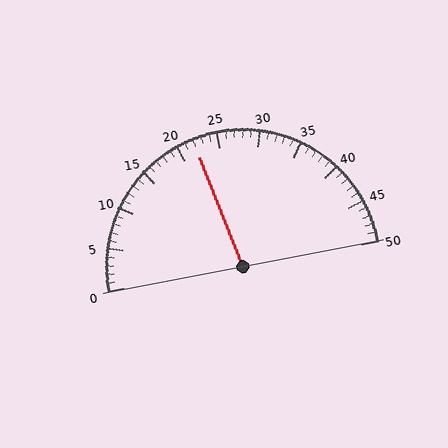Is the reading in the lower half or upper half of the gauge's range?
The reading is in the lower half of the range (0 to 50).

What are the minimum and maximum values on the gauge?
The gauge ranges from 0 to 50.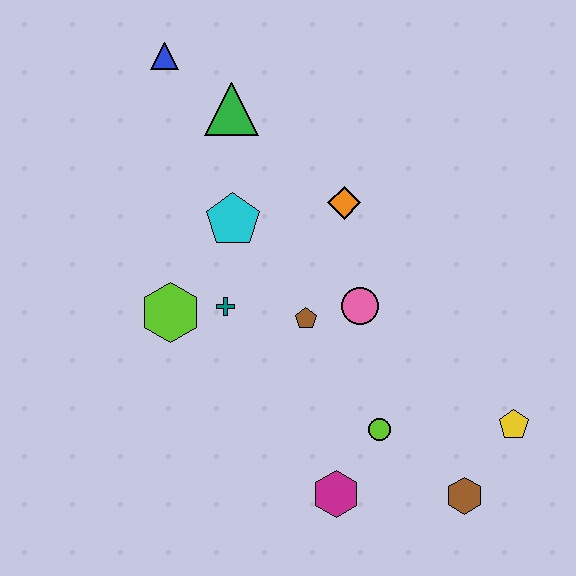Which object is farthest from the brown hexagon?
The blue triangle is farthest from the brown hexagon.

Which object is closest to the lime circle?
The magenta hexagon is closest to the lime circle.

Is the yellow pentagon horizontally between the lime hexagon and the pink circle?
No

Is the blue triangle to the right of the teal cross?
No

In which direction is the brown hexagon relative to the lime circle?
The brown hexagon is to the right of the lime circle.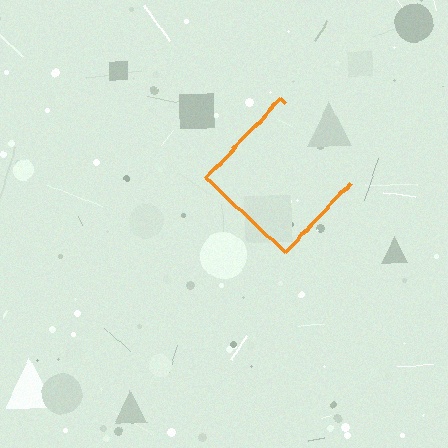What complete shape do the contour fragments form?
The contour fragments form a diamond.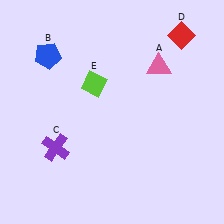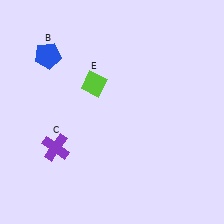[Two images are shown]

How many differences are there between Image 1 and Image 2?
There are 2 differences between the two images.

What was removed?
The red diamond (D), the pink triangle (A) were removed in Image 2.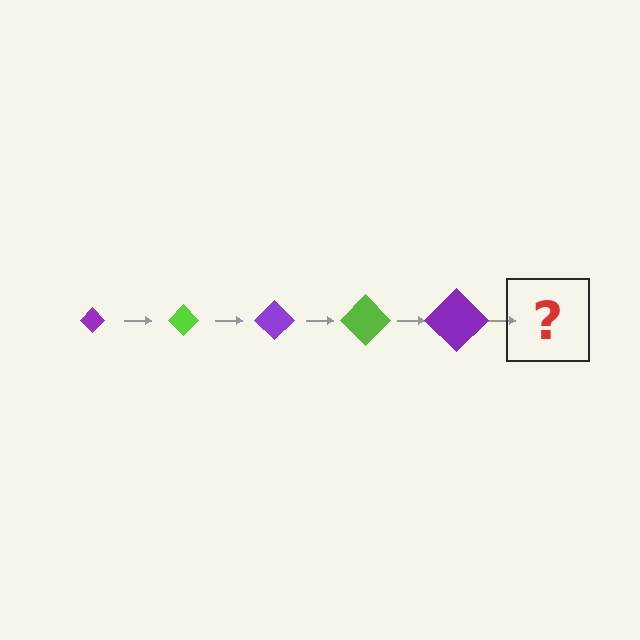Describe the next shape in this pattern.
It should be a lime diamond, larger than the previous one.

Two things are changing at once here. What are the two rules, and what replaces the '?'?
The two rules are that the diamond grows larger each step and the color cycles through purple and lime. The '?' should be a lime diamond, larger than the previous one.